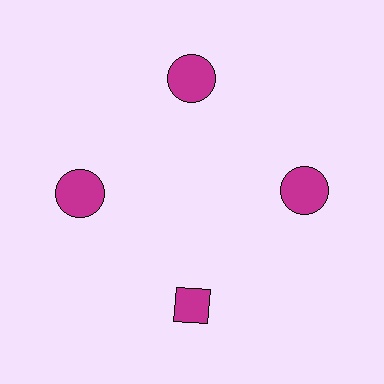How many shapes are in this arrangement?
There are 4 shapes arranged in a ring pattern.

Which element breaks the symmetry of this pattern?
The magenta diamond at roughly the 6 o'clock position breaks the symmetry. All other shapes are magenta circles.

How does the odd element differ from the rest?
It has a different shape: diamond instead of circle.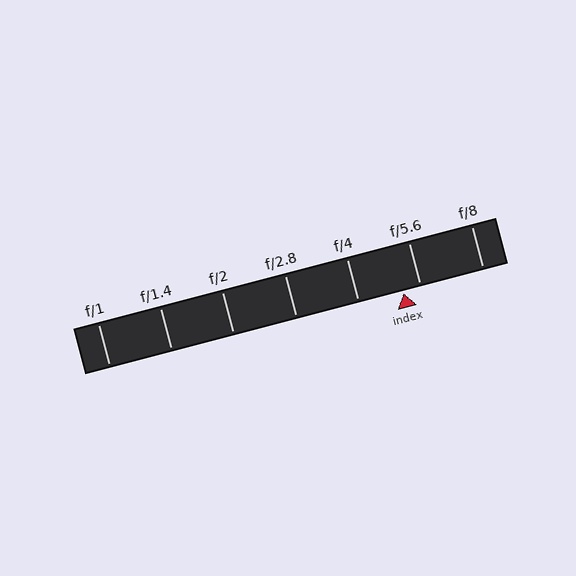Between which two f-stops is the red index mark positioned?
The index mark is between f/4 and f/5.6.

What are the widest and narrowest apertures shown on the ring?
The widest aperture shown is f/1 and the narrowest is f/8.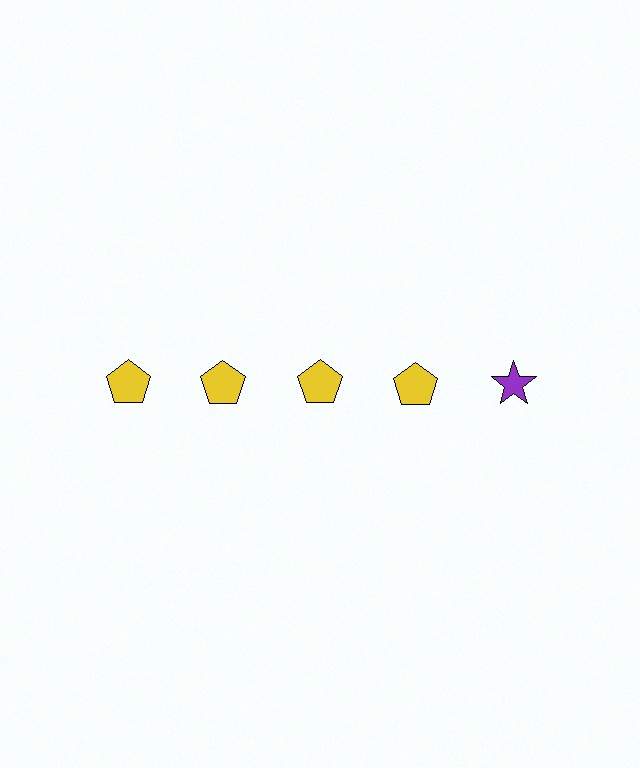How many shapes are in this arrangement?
There are 5 shapes arranged in a grid pattern.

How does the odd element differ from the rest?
It differs in both color (purple instead of yellow) and shape (star instead of pentagon).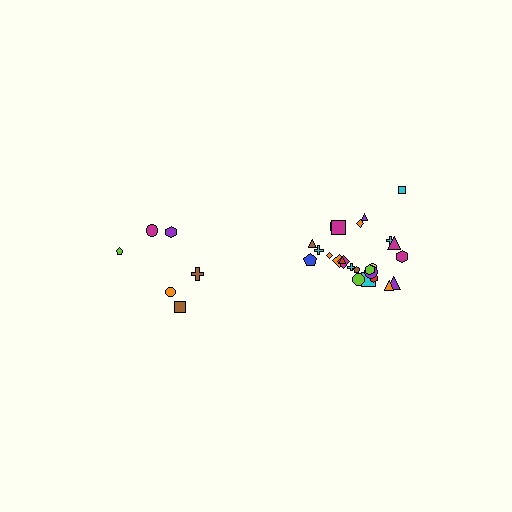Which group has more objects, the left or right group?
The right group.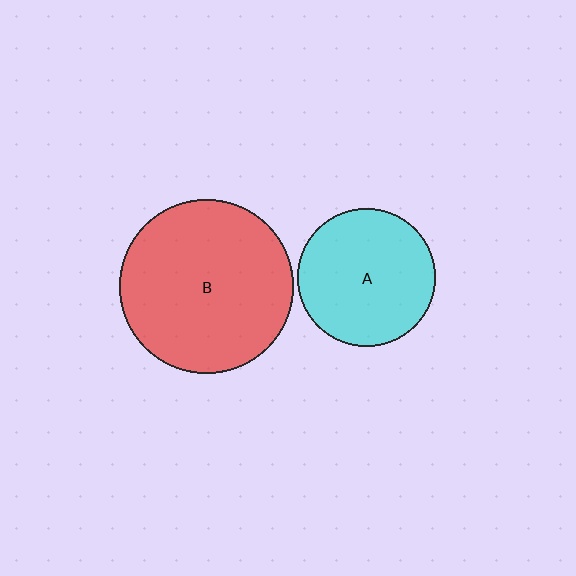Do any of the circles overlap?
No, none of the circles overlap.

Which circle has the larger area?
Circle B (red).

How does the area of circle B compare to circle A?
Approximately 1.6 times.